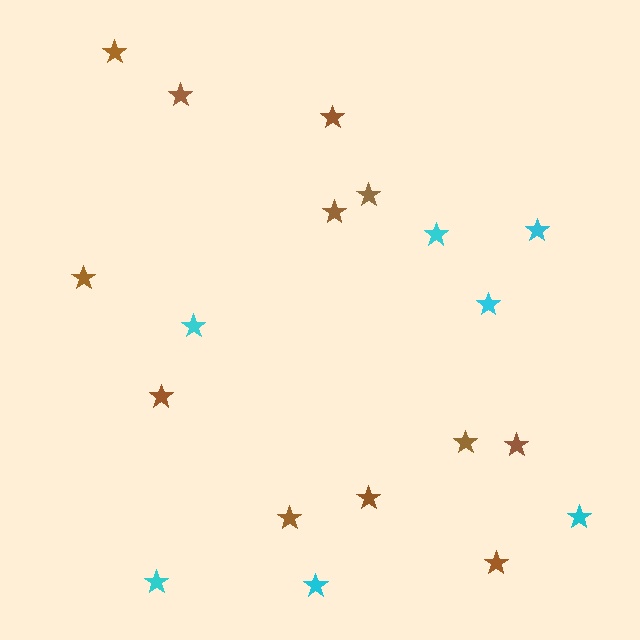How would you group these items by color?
There are 2 groups: one group of brown stars (12) and one group of cyan stars (7).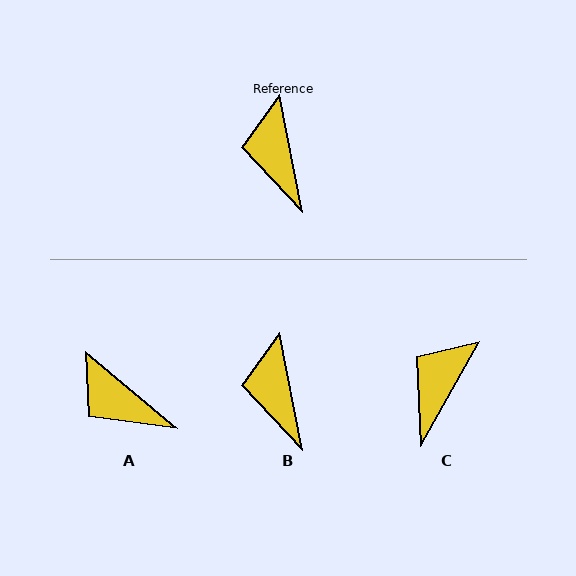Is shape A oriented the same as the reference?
No, it is off by about 39 degrees.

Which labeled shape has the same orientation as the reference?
B.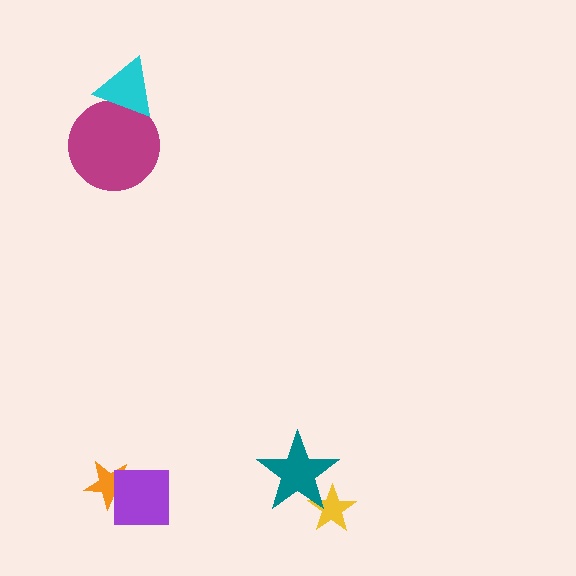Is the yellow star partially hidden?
Yes, it is partially covered by another shape.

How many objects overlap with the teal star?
1 object overlaps with the teal star.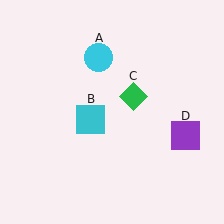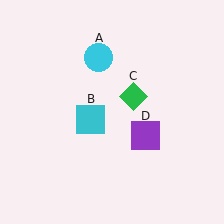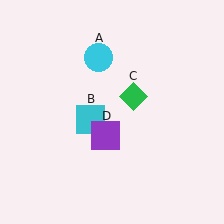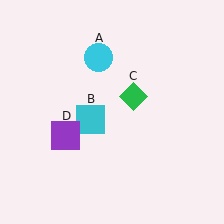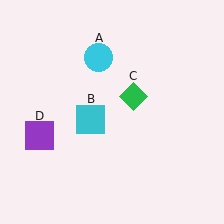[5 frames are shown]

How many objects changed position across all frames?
1 object changed position: purple square (object D).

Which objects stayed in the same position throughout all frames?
Cyan circle (object A) and cyan square (object B) and green diamond (object C) remained stationary.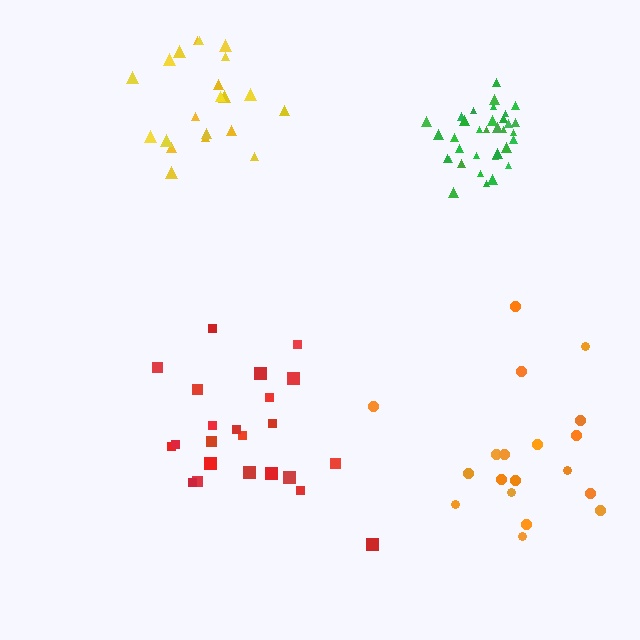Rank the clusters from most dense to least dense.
green, yellow, red, orange.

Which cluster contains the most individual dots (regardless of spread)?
Green (34).